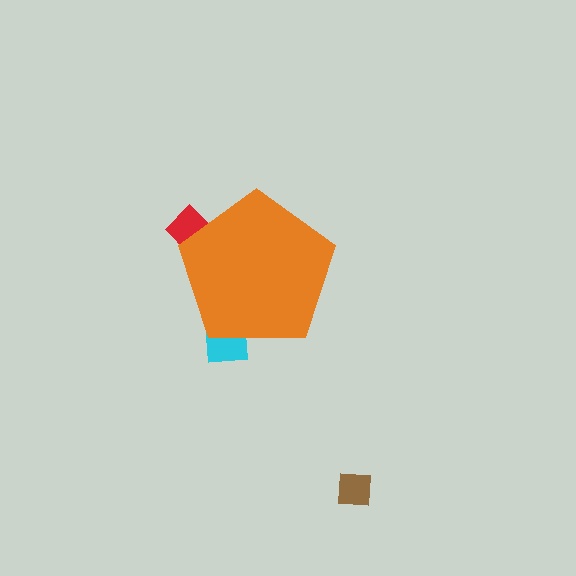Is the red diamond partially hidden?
Yes, the red diamond is partially hidden behind the orange pentagon.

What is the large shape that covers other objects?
An orange pentagon.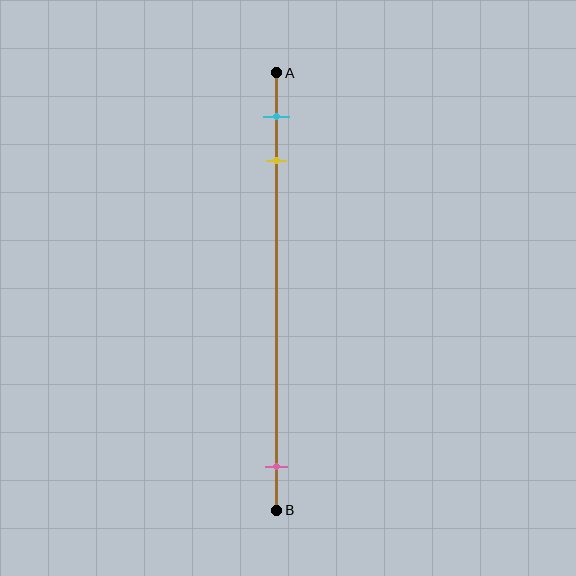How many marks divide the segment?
There are 3 marks dividing the segment.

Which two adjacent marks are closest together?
The cyan and yellow marks are the closest adjacent pair.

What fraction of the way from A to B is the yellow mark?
The yellow mark is approximately 20% (0.2) of the way from A to B.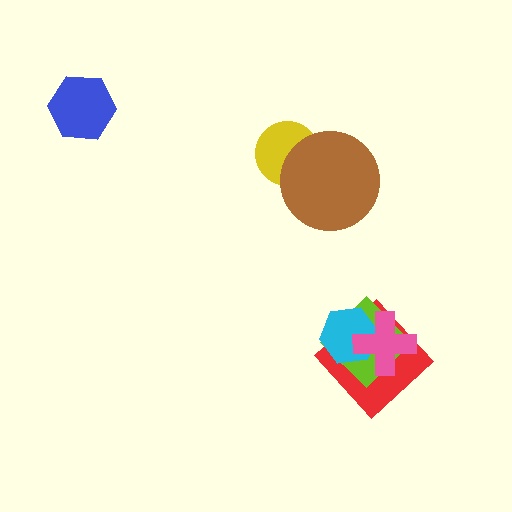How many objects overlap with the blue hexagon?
0 objects overlap with the blue hexagon.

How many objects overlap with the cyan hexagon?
3 objects overlap with the cyan hexagon.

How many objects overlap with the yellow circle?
1 object overlaps with the yellow circle.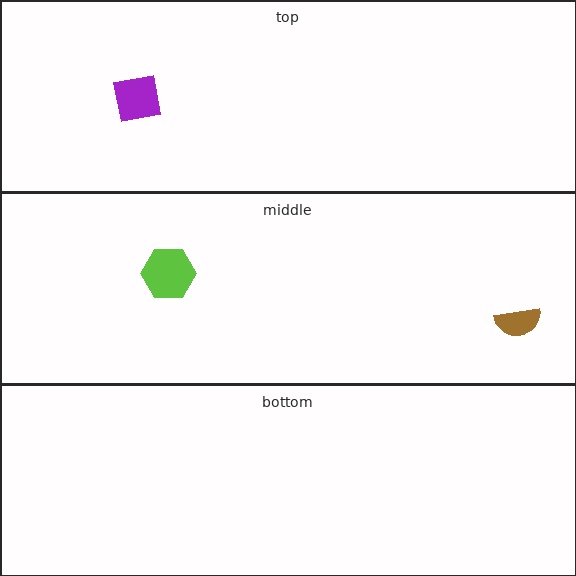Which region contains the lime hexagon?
The middle region.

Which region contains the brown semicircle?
The middle region.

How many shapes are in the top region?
1.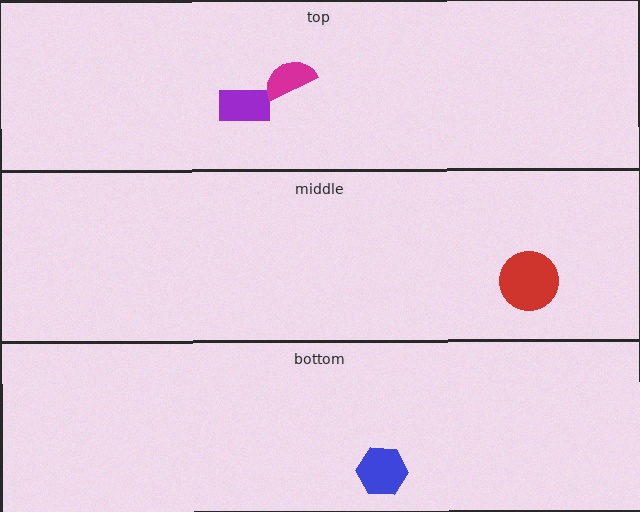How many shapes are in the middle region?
1.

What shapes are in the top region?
The purple rectangle, the magenta semicircle.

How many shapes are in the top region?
2.